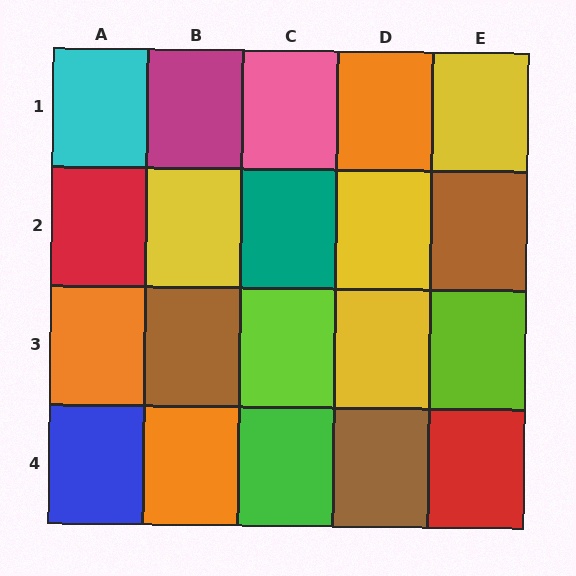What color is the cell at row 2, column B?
Yellow.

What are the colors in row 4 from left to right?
Blue, orange, green, brown, red.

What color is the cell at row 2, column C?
Teal.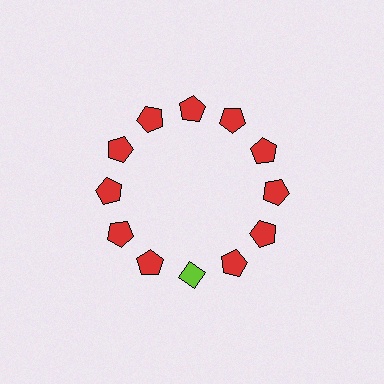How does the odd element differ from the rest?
It differs in both color (lime instead of red) and shape (diamond instead of pentagon).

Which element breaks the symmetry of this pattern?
The lime diamond at roughly the 6 o'clock position breaks the symmetry. All other shapes are red pentagons.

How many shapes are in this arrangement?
There are 12 shapes arranged in a ring pattern.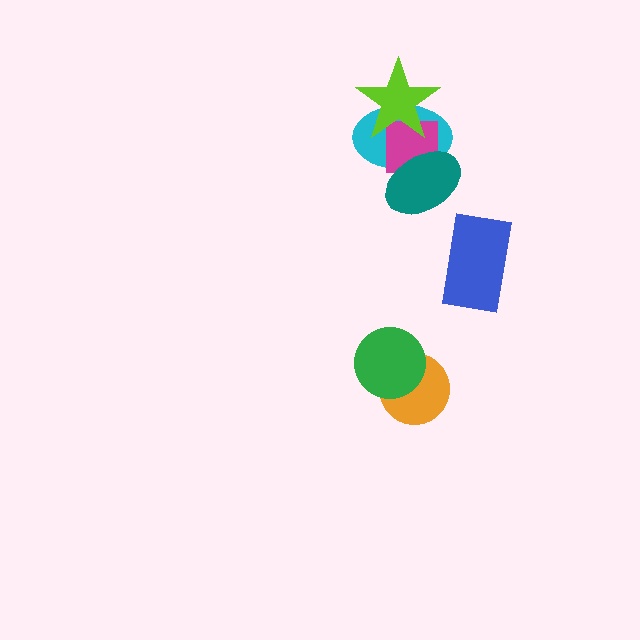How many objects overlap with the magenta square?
3 objects overlap with the magenta square.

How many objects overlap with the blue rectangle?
0 objects overlap with the blue rectangle.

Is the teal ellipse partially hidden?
No, no other shape covers it.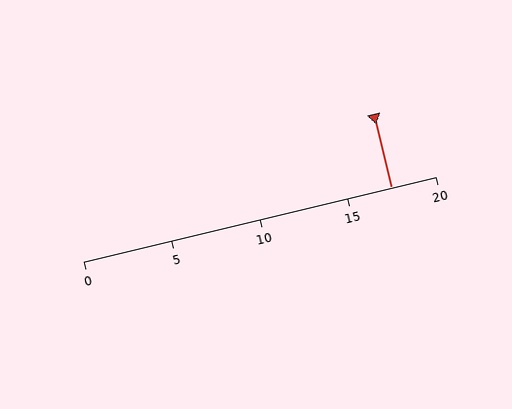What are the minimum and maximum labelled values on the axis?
The axis runs from 0 to 20.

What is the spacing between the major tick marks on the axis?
The major ticks are spaced 5 apart.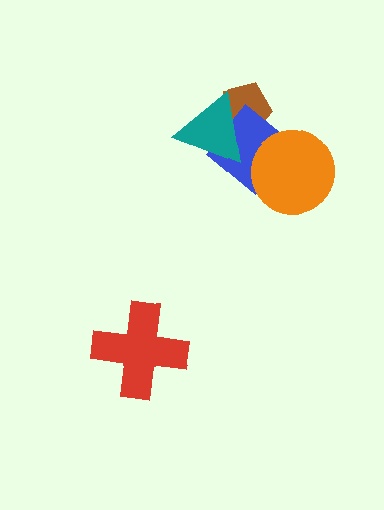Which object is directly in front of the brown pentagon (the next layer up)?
The blue diamond is directly in front of the brown pentagon.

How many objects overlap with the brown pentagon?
2 objects overlap with the brown pentagon.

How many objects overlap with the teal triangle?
2 objects overlap with the teal triangle.